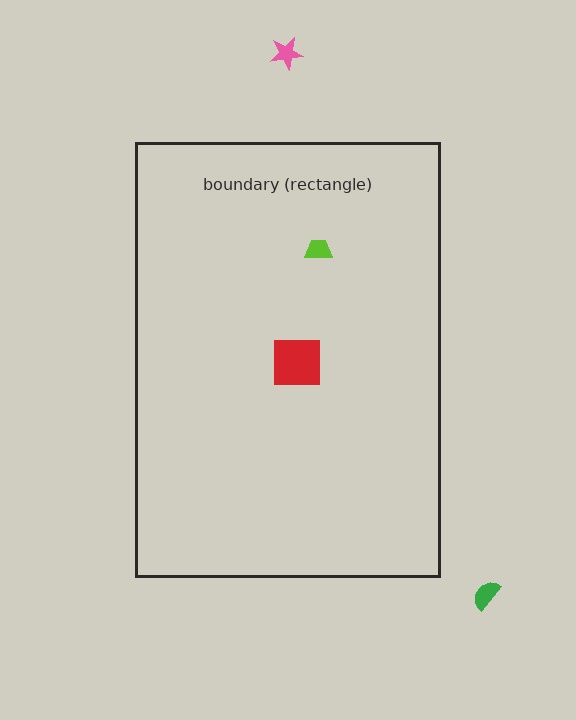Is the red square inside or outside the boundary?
Inside.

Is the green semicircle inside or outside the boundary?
Outside.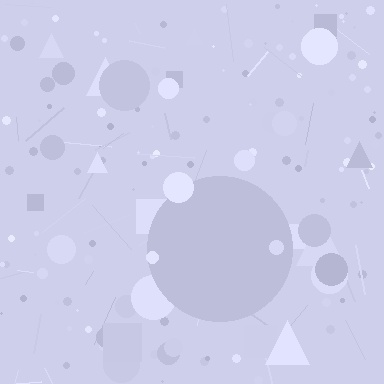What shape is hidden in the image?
A circle is hidden in the image.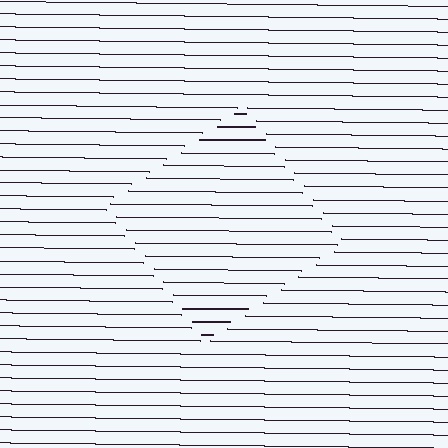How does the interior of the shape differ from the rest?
The interior of the shape contains the same grating, shifted by half a period — the contour is defined by the phase discontinuity where line-ends from the inner and outer gratings abut.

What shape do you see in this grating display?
An illusory square. The interior of the shape contains the same grating, shifted by half a period — the contour is defined by the phase discontinuity where line-ends from the inner and outer gratings abut.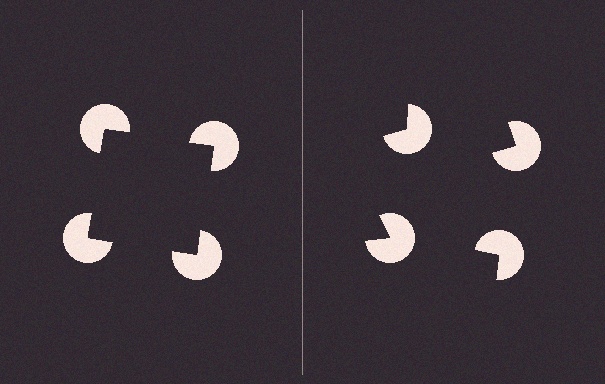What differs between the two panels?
The pac-man discs are positioned identically on both sides; only the wedge orientations differ. On the left they align to a square; on the right they are misaligned.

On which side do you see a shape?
An illusory square appears on the left side. On the right side the wedge cuts are rotated, so no coherent shape forms.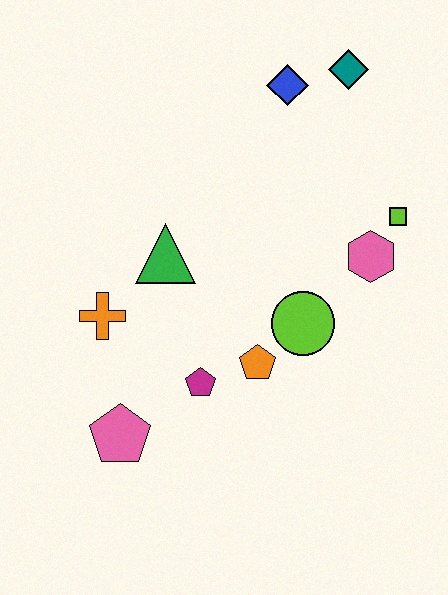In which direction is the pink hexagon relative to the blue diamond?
The pink hexagon is below the blue diamond.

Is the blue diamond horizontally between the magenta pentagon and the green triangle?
No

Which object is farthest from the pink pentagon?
The teal diamond is farthest from the pink pentagon.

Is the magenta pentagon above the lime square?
No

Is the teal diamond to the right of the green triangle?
Yes